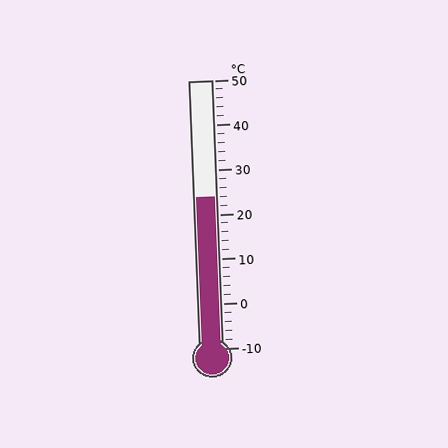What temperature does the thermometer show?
The thermometer shows approximately 24°C.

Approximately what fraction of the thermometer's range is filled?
The thermometer is filled to approximately 55% of its range.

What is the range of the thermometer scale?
The thermometer scale ranges from -10°C to 50°C.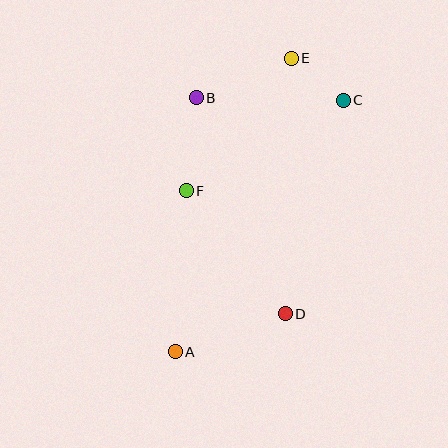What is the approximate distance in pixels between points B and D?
The distance between B and D is approximately 234 pixels.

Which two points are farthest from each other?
Points A and E are farthest from each other.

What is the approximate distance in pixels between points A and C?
The distance between A and C is approximately 303 pixels.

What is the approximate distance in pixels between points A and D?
The distance between A and D is approximately 117 pixels.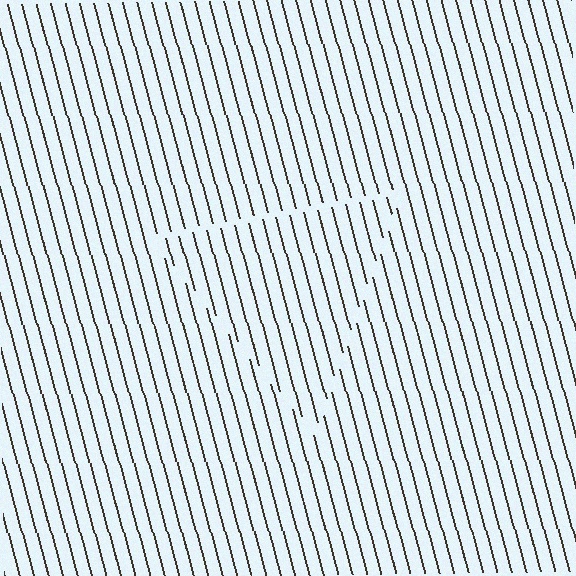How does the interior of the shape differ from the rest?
The interior of the shape contains the same grating, shifted by half a period — the contour is defined by the phase discontinuity where line-ends from the inner and outer gratings abut.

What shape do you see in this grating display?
An illusory triangle. The interior of the shape contains the same grating, shifted by half a period — the contour is defined by the phase discontinuity where line-ends from the inner and outer gratings abut.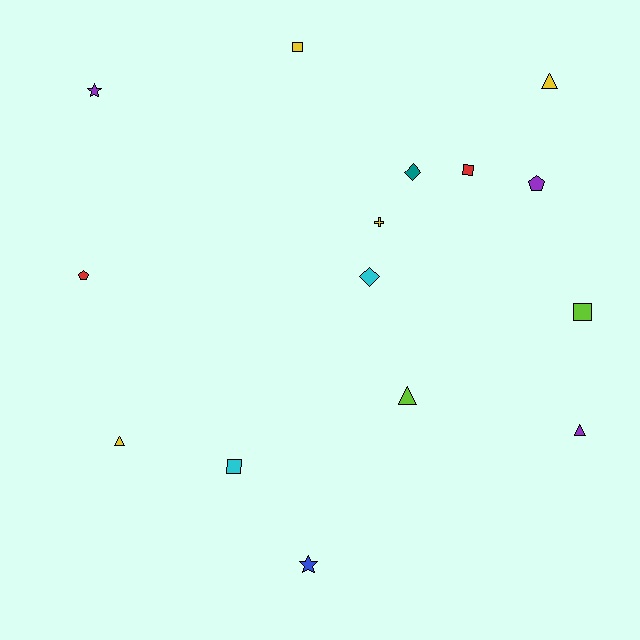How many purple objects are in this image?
There are 3 purple objects.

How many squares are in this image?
There are 4 squares.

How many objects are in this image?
There are 15 objects.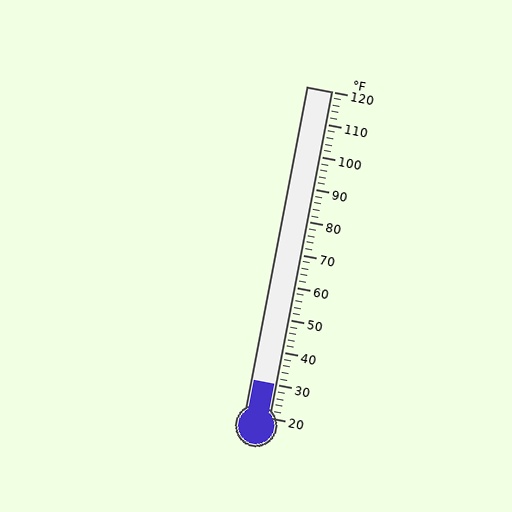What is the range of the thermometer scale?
The thermometer scale ranges from 20°F to 120°F.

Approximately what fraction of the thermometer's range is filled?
The thermometer is filled to approximately 10% of its range.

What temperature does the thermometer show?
The thermometer shows approximately 30°F.